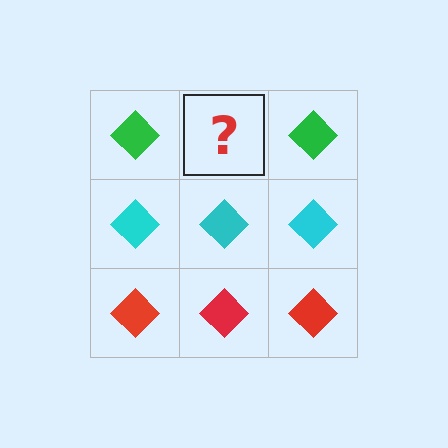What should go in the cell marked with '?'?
The missing cell should contain a green diamond.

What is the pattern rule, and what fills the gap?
The rule is that each row has a consistent color. The gap should be filled with a green diamond.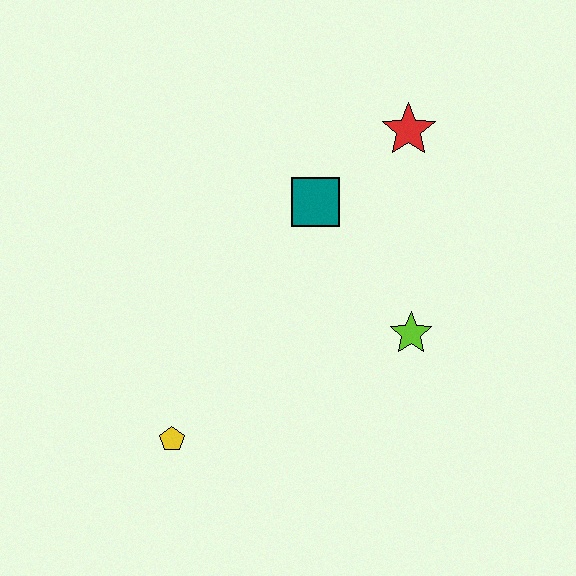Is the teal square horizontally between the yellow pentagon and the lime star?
Yes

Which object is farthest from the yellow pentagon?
The red star is farthest from the yellow pentagon.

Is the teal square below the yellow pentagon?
No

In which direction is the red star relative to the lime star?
The red star is above the lime star.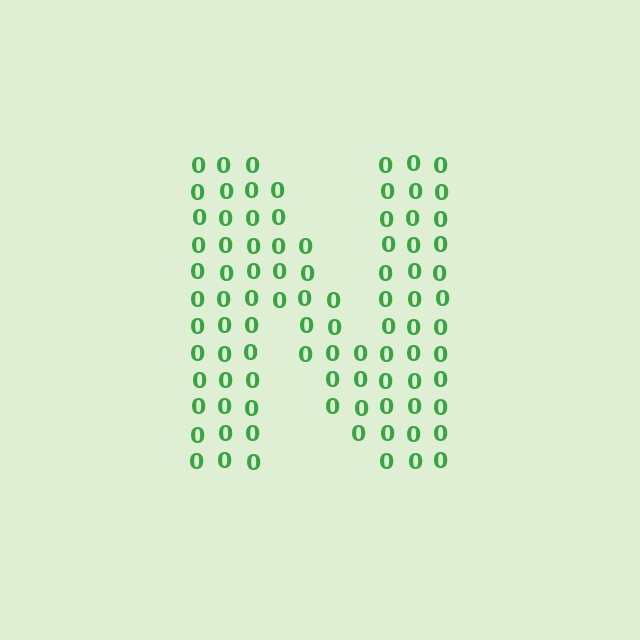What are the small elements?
The small elements are digit 0's.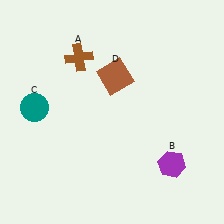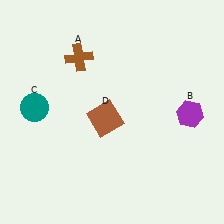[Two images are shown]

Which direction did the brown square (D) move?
The brown square (D) moved down.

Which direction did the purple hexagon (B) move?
The purple hexagon (B) moved up.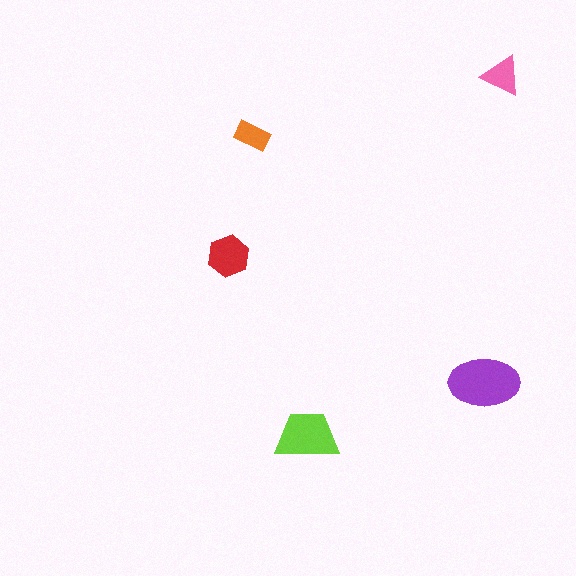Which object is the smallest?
The orange rectangle.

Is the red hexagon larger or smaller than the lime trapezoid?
Smaller.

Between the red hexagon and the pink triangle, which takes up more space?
The red hexagon.